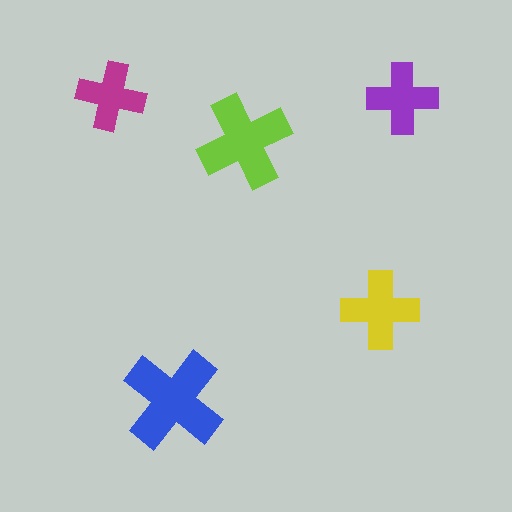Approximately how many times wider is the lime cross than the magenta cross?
About 1.5 times wider.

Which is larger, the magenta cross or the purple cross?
The purple one.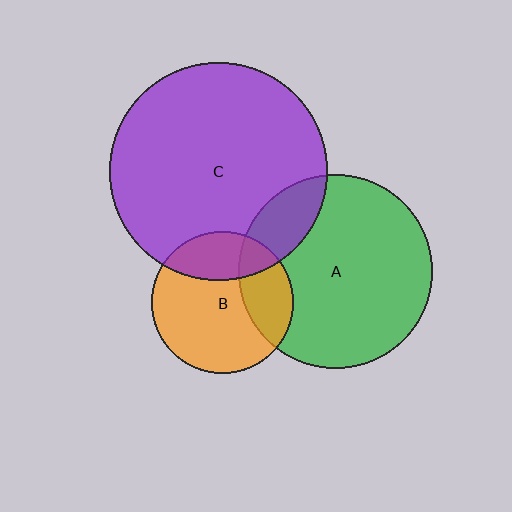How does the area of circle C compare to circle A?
Approximately 1.3 times.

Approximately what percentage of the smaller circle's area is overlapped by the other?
Approximately 25%.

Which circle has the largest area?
Circle C (purple).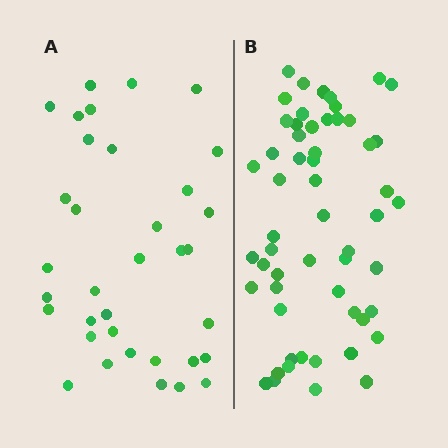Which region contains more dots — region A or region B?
Region B (the right region) has more dots.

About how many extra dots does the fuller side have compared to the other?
Region B has approximately 20 more dots than region A.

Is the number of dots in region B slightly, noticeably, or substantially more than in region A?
Region B has substantially more. The ratio is roughly 1.6 to 1.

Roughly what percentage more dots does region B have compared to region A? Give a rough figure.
About 60% more.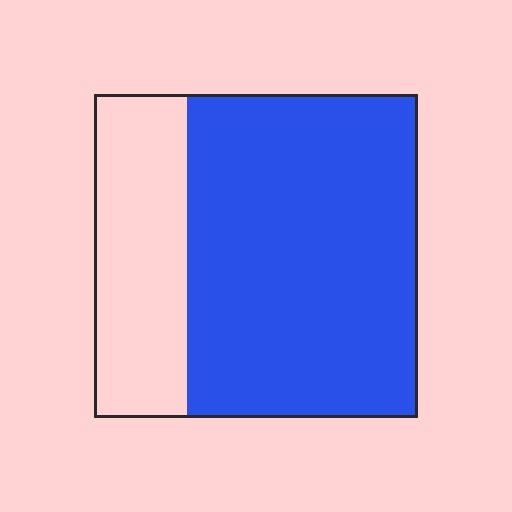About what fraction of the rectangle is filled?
About three quarters (3/4).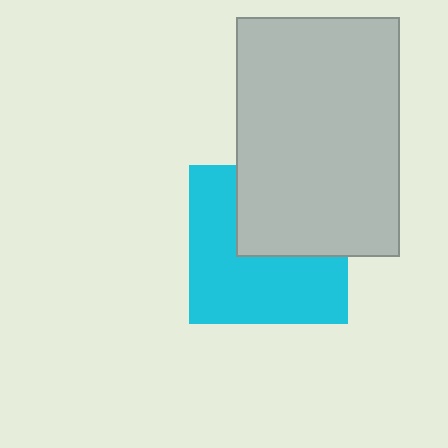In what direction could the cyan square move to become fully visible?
The cyan square could move down. That would shift it out from behind the light gray rectangle entirely.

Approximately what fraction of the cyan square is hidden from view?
Roughly 41% of the cyan square is hidden behind the light gray rectangle.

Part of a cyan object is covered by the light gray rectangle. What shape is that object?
It is a square.